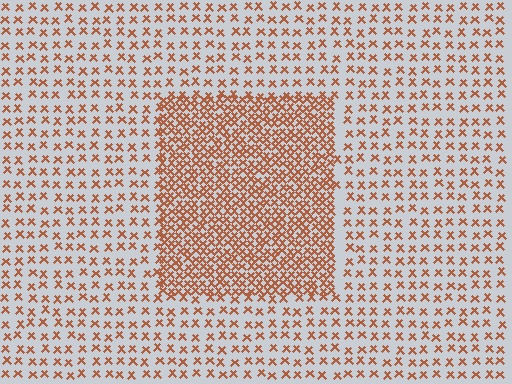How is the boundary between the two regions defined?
The boundary is defined by a change in element density (approximately 2.5x ratio). All elements are the same color, size, and shape.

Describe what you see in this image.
The image contains small brown elements arranged at two different densities. A rectangle-shaped region is visible where the elements are more densely packed than the surrounding area.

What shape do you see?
I see a rectangle.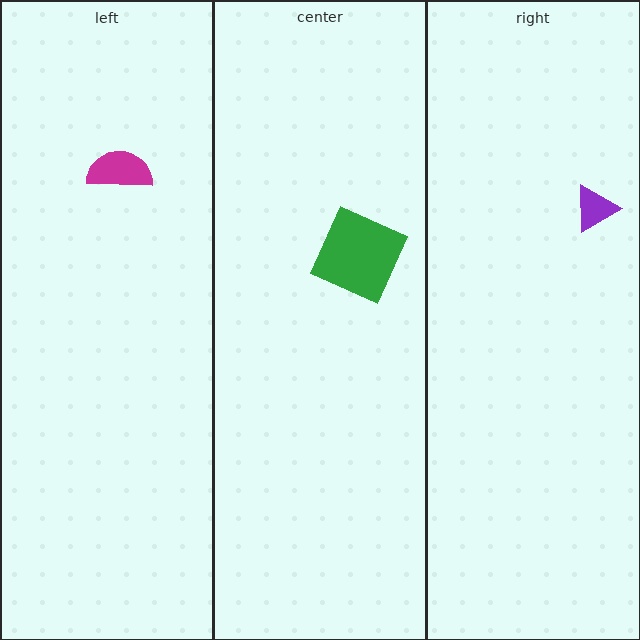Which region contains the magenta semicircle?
The left region.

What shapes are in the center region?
The green square.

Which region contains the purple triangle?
The right region.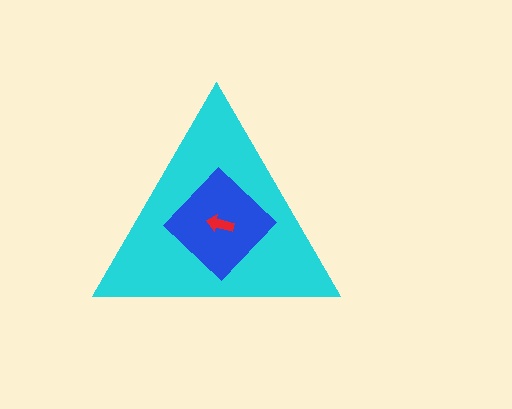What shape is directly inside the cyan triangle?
The blue diamond.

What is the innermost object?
The red arrow.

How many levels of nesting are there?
3.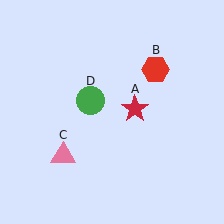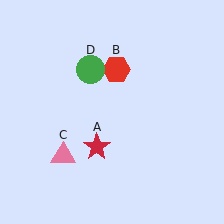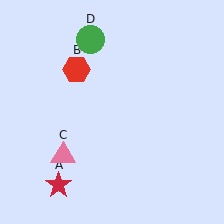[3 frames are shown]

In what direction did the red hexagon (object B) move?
The red hexagon (object B) moved left.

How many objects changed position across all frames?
3 objects changed position: red star (object A), red hexagon (object B), green circle (object D).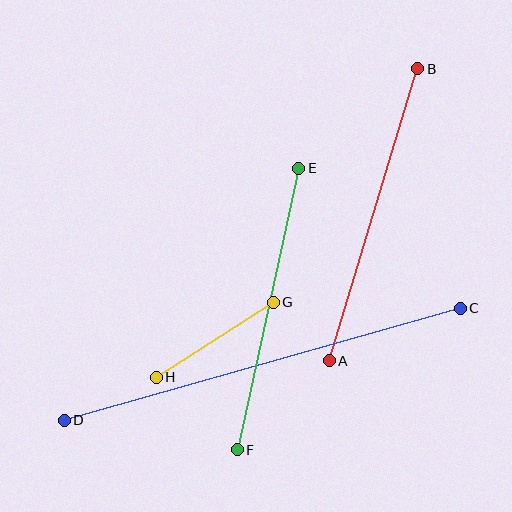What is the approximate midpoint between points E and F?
The midpoint is at approximately (268, 309) pixels.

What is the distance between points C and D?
The distance is approximately 411 pixels.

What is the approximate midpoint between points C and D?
The midpoint is at approximately (262, 364) pixels.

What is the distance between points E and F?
The distance is approximately 288 pixels.